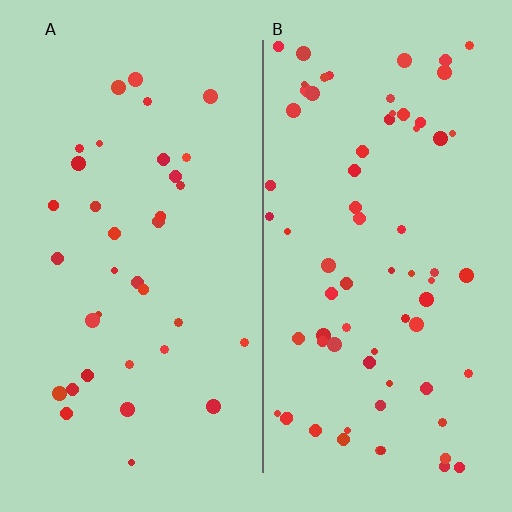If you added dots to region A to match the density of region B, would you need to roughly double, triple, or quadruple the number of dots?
Approximately double.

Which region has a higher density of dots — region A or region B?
B (the right).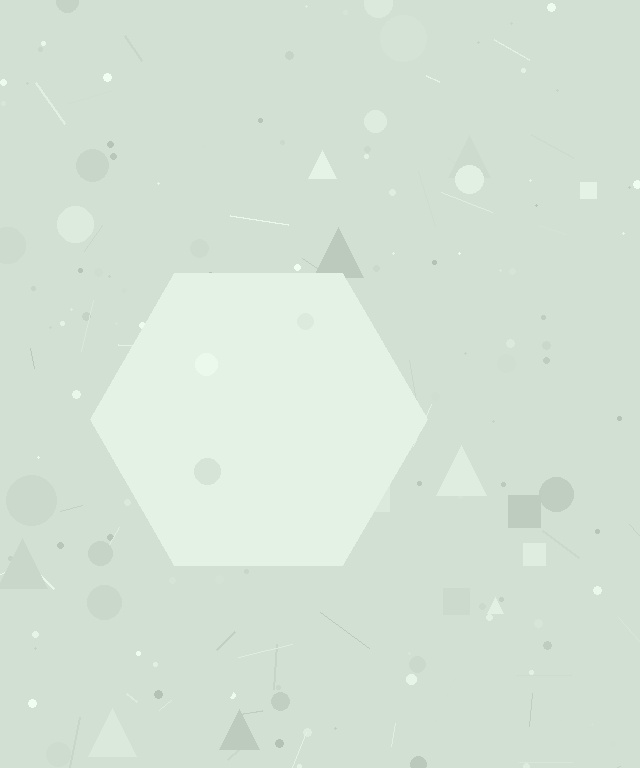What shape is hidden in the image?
A hexagon is hidden in the image.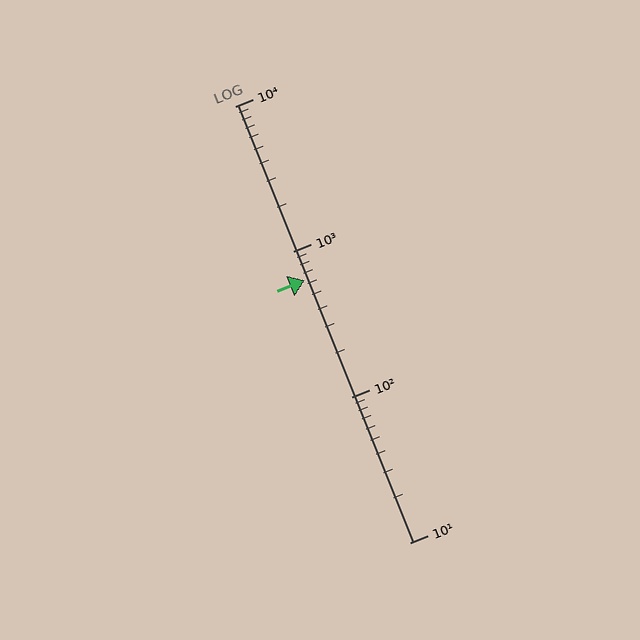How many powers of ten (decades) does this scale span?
The scale spans 3 decades, from 10 to 10000.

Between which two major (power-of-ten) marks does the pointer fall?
The pointer is between 100 and 1000.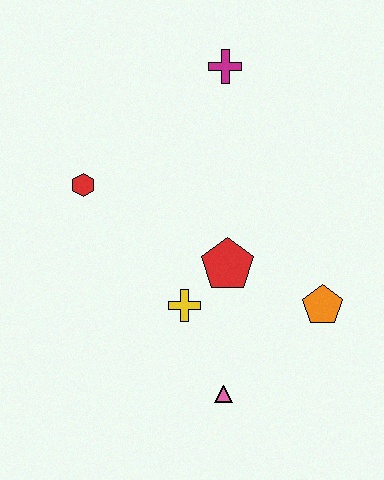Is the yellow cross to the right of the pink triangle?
No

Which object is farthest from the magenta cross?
The pink triangle is farthest from the magenta cross.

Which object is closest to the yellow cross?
The red pentagon is closest to the yellow cross.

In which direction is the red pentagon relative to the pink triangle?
The red pentagon is above the pink triangle.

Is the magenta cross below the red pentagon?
No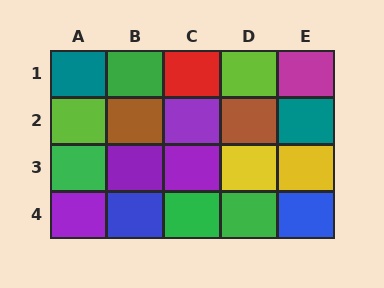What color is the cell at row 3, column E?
Yellow.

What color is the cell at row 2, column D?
Brown.